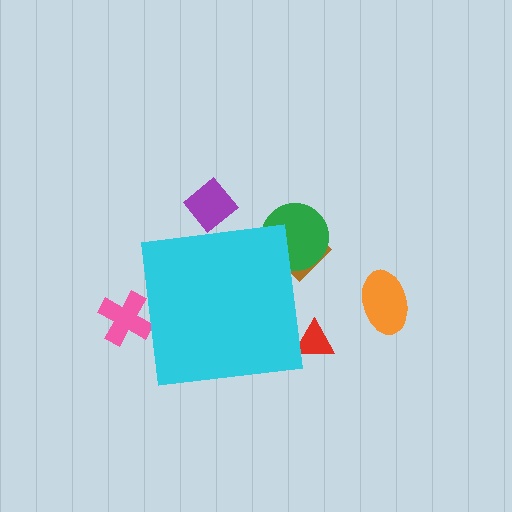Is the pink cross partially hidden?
Yes, the pink cross is partially hidden behind the cyan square.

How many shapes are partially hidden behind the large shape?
5 shapes are partially hidden.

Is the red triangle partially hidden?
Yes, the red triangle is partially hidden behind the cyan square.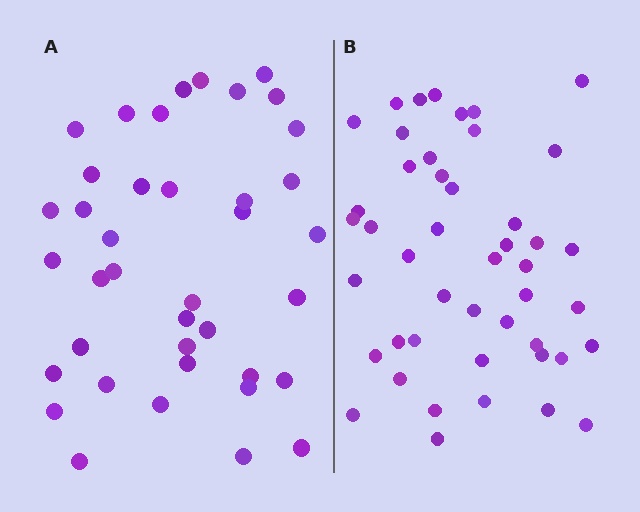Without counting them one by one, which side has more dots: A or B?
Region B (the right region) has more dots.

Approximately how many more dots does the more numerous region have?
Region B has roughly 8 or so more dots than region A.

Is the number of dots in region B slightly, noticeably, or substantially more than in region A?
Region B has only slightly more — the two regions are fairly close. The ratio is roughly 1.2 to 1.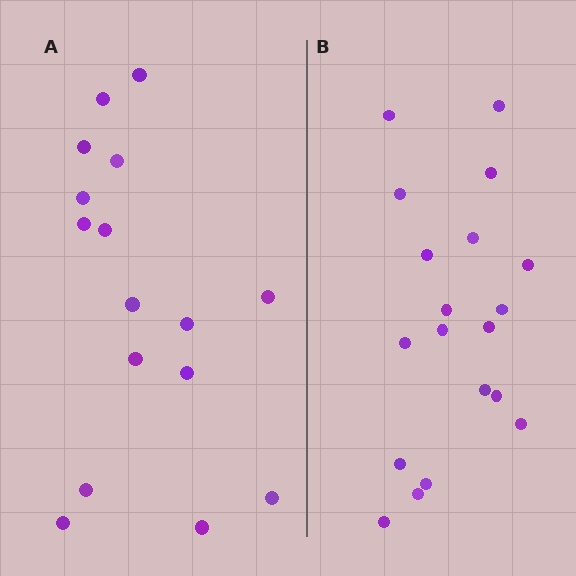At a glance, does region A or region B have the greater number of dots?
Region B (the right region) has more dots.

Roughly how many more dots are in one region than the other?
Region B has just a few more — roughly 2 or 3 more dots than region A.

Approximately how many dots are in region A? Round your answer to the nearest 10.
About 20 dots. (The exact count is 16, which rounds to 20.)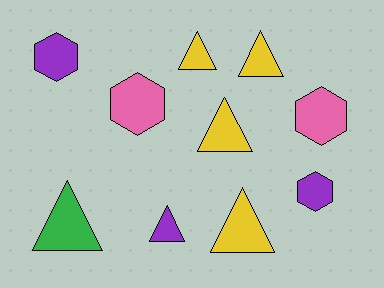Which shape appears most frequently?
Triangle, with 6 objects.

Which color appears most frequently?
Yellow, with 4 objects.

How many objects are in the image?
There are 10 objects.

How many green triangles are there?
There is 1 green triangle.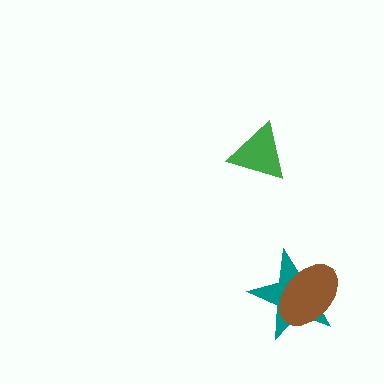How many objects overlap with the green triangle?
0 objects overlap with the green triangle.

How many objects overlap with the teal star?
1 object overlaps with the teal star.